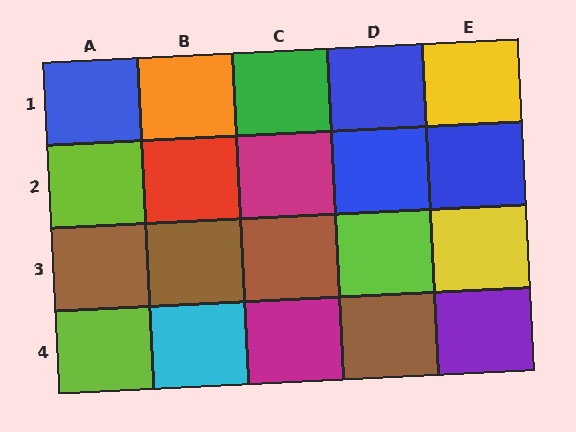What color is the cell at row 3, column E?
Yellow.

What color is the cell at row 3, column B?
Brown.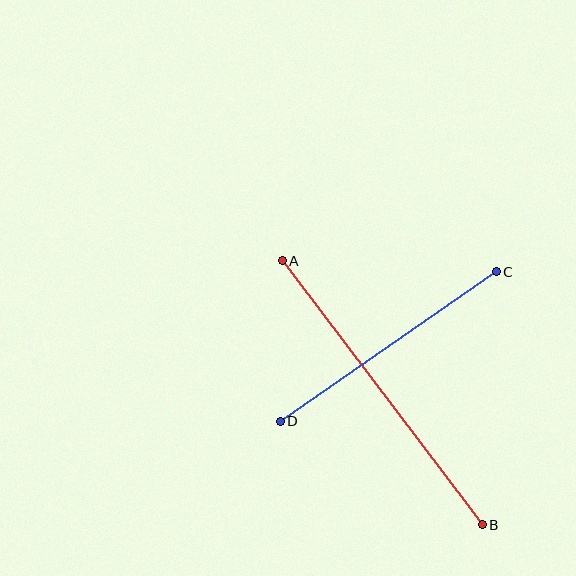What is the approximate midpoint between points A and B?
The midpoint is at approximately (382, 393) pixels.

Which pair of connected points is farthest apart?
Points A and B are farthest apart.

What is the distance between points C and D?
The distance is approximately 263 pixels.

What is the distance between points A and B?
The distance is approximately 331 pixels.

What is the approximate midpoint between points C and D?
The midpoint is at approximately (388, 347) pixels.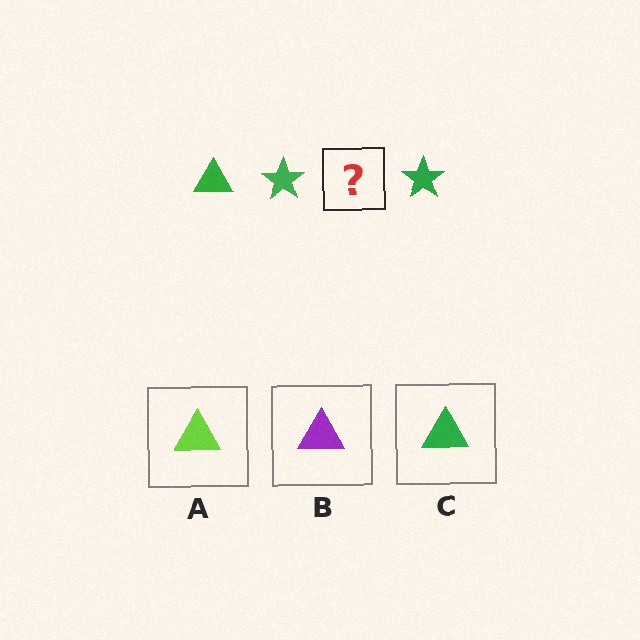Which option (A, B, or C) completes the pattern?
C.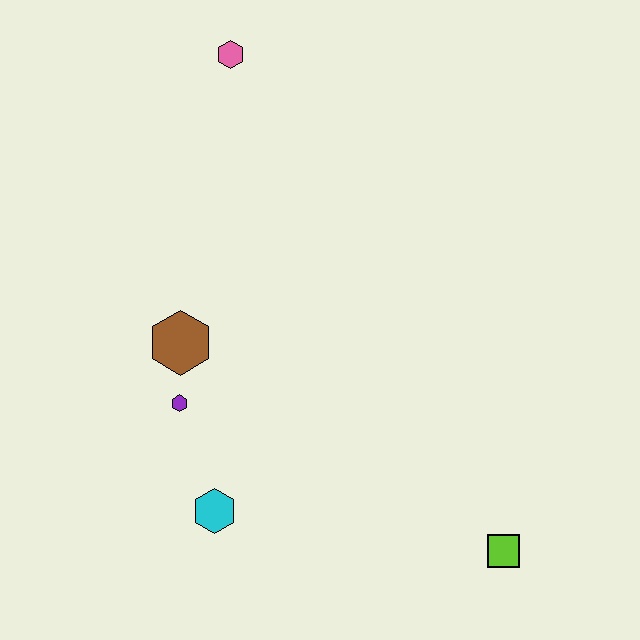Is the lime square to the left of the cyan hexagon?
No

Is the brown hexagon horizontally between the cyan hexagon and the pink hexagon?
No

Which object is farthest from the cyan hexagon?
The pink hexagon is farthest from the cyan hexagon.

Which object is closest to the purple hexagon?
The brown hexagon is closest to the purple hexagon.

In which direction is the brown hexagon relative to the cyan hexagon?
The brown hexagon is above the cyan hexagon.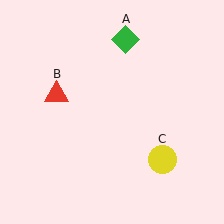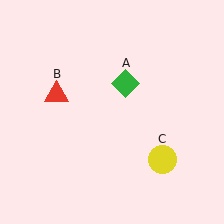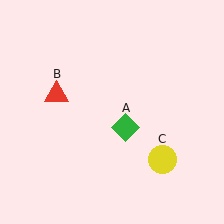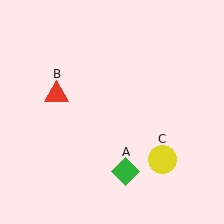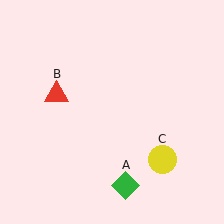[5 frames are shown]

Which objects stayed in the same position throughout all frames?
Red triangle (object B) and yellow circle (object C) remained stationary.